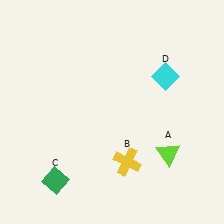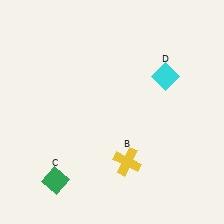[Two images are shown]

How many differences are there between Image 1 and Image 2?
There is 1 difference between the two images.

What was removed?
The lime triangle (A) was removed in Image 2.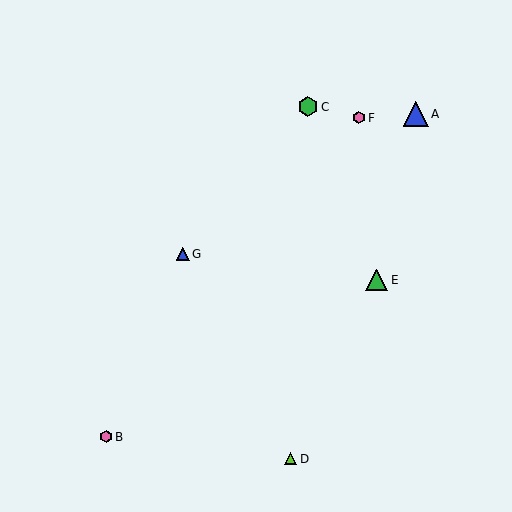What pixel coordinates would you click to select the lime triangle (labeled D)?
Click at (290, 459) to select the lime triangle D.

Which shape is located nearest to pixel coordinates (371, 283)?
The green triangle (labeled E) at (377, 280) is nearest to that location.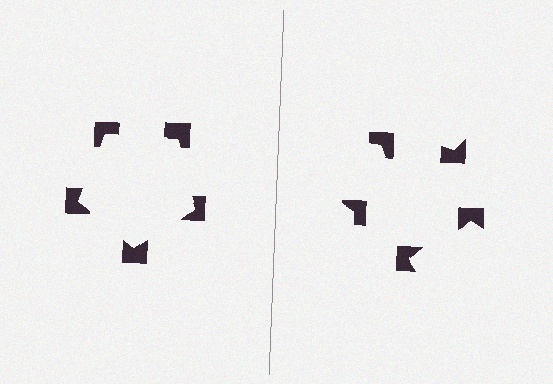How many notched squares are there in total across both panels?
10 — 5 on each side.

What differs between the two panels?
The notched squares are positioned identically on both sides; only the wedge orientations differ. On the left they align to a pentagon; on the right they are misaligned.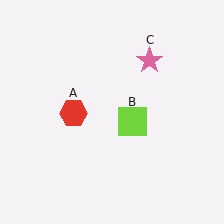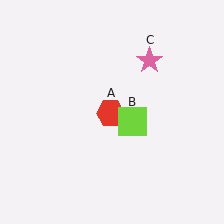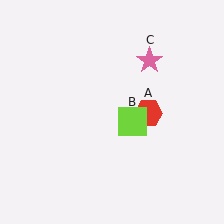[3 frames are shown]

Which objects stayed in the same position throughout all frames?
Lime square (object B) and pink star (object C) remained stationary.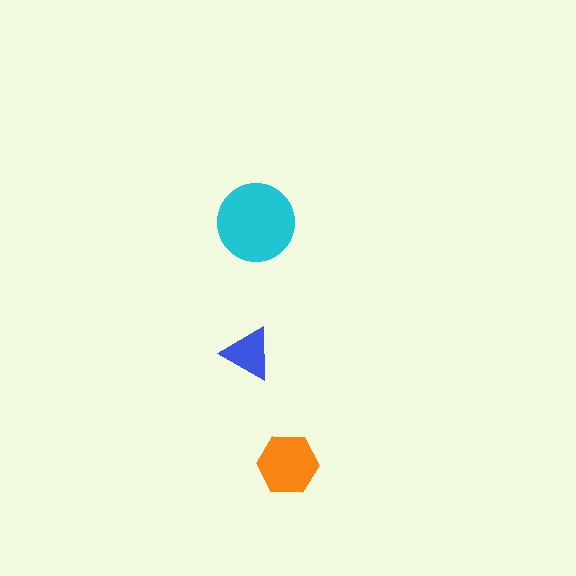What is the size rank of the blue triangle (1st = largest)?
3rd.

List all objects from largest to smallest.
The cyan circle, the orange hexagon, the blue triangle.